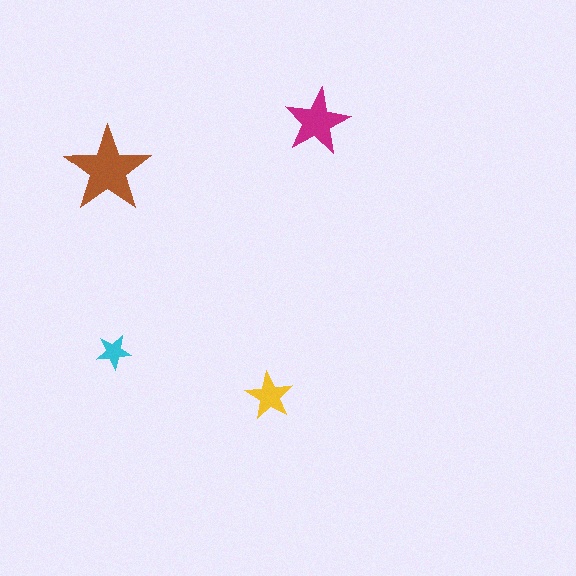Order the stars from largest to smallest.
the brown one, the magenta one, the yellow one, the cyan one.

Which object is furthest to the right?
The magenta star is rightmost.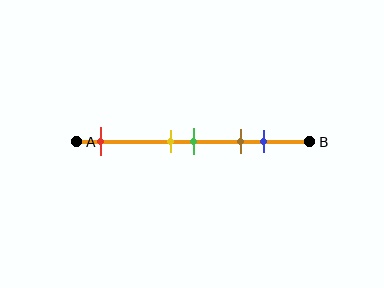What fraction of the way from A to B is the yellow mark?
The yellow mark is approximately 40% (0.4) of the way from A to B.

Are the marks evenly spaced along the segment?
No, the marks are not evenly spaced.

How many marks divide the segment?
There are 5 marks dividing the segment.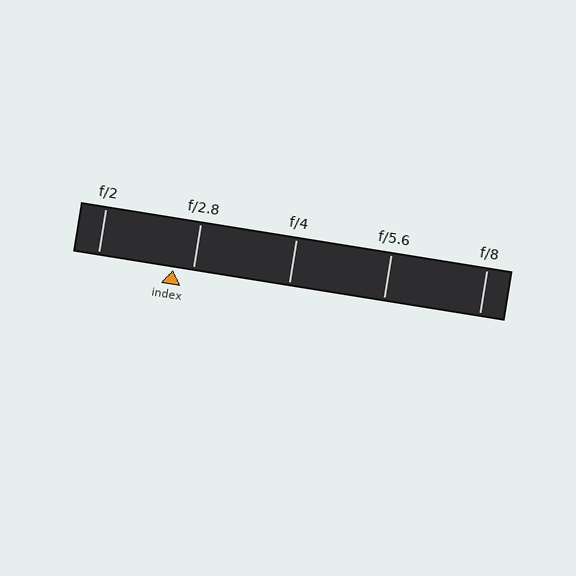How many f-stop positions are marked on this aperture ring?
There are 5 f-stop positions marked.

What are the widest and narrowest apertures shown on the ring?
The widest aperture shown is f/2 and the narrowest is f/8.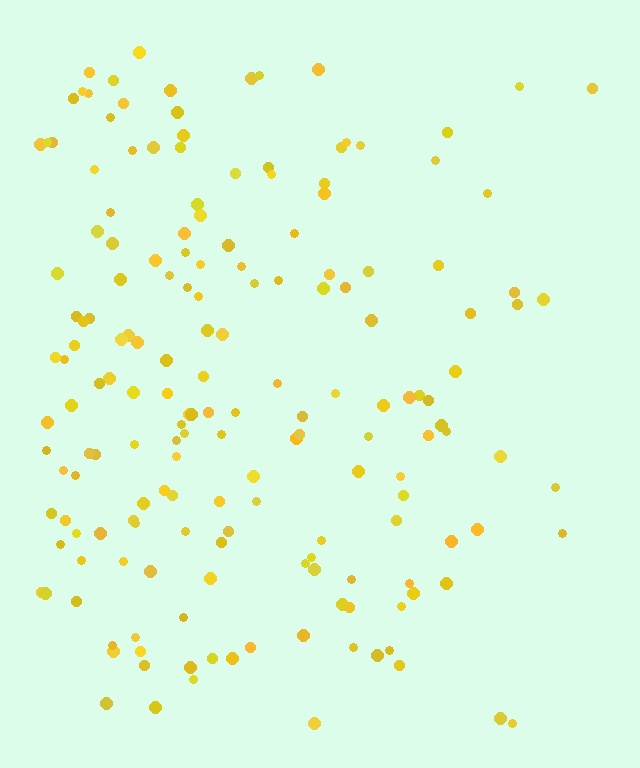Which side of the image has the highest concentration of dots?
The left.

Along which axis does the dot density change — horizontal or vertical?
Horizontal.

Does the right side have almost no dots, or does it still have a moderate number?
Still a moderate number, just noticeably fewer than the left.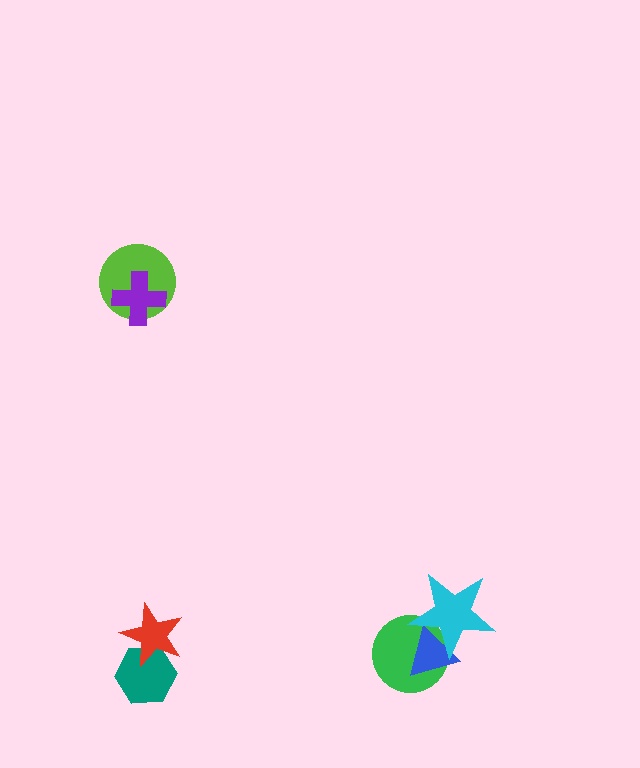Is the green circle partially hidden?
Yes, it is partially covered by another shape.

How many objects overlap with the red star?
1 object overlaps with the red star.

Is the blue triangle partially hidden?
Yes, it is partially covered by another shape.